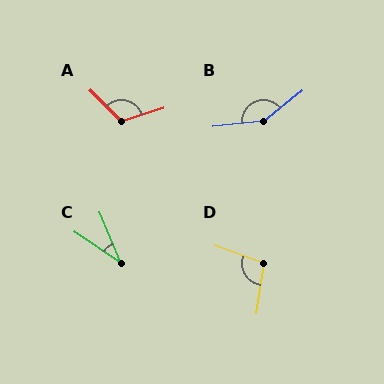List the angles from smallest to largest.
C (33°), D (102°), A (117°), B (148°).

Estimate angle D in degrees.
Approximately 102 degrees.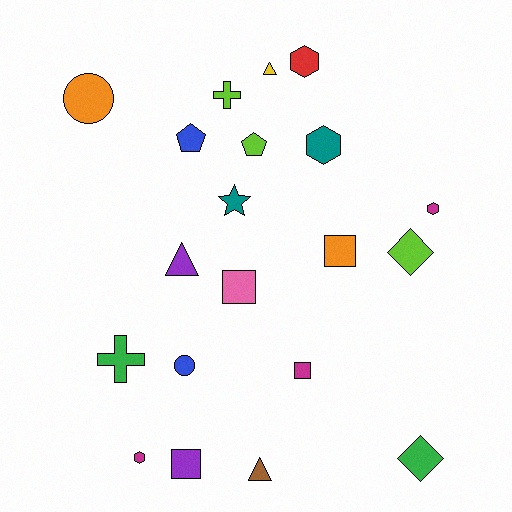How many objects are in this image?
There are 20 objects.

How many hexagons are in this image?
There are 4 hexagons.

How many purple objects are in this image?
There are 2 purple objects.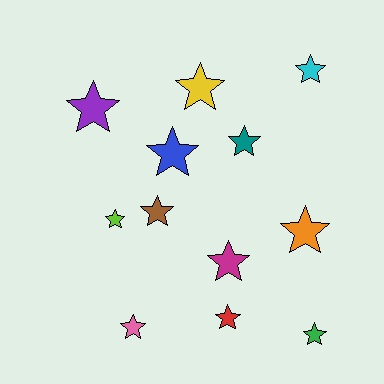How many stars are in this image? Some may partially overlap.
There are 12 stars.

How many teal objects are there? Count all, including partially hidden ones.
There is 1 teal object.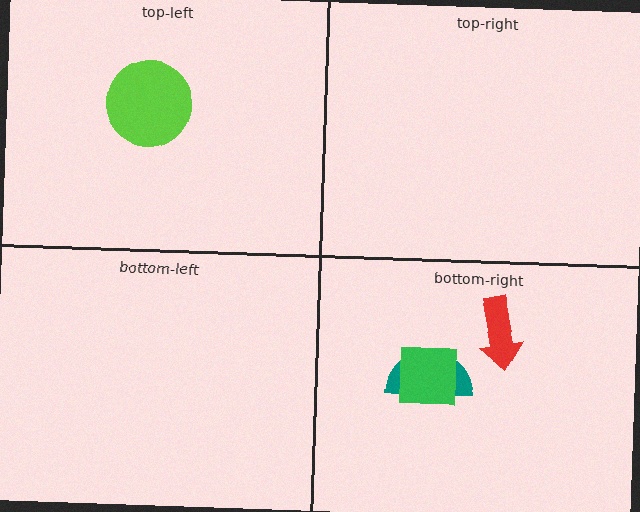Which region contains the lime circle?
The top-left region.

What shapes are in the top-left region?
The lime circle.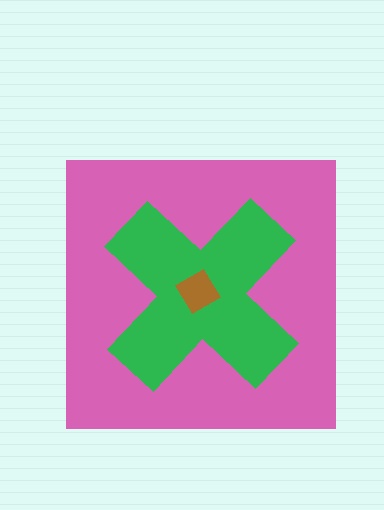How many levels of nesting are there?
3.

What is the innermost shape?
The brown diamond.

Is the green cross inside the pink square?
Yes.